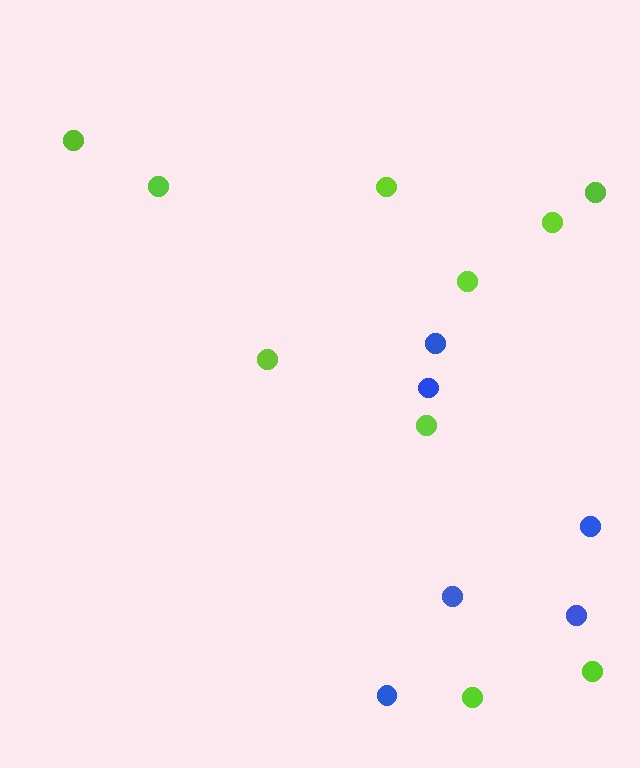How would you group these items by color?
There are 2 groups: one group of lime circles (10) and one group of blue circles (6).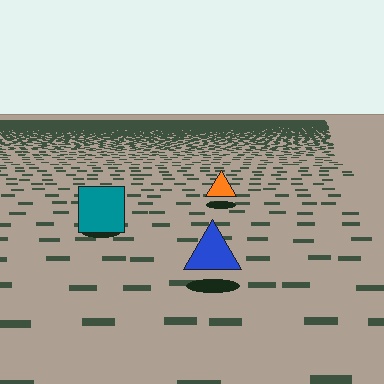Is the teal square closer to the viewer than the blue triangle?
No. The blue triangle is closer — you can tell from the texture gradient: the ground texture is coarser near it.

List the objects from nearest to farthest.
From nearest to farthest: the blue triangle, the teal square, the orange triangle.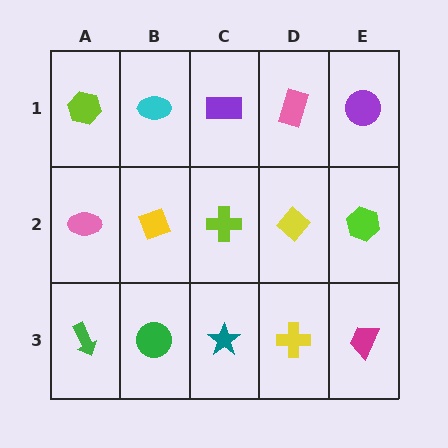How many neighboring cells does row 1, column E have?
2.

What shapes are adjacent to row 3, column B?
A yellow diamond (row 2, column B), a green arrow (row 3, column A), a teal star (row 3, column C).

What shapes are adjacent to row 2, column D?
A pink rectangle (row 1, column D), a yellow cross (row 3, column D), a lime cross (row 2, column C), a lime hexagon (row 2, column E).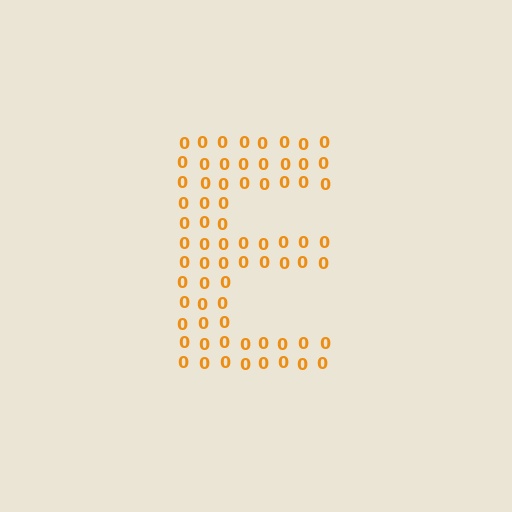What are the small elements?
The small elements are digit 0's.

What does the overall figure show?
The overall figure shows the letter E.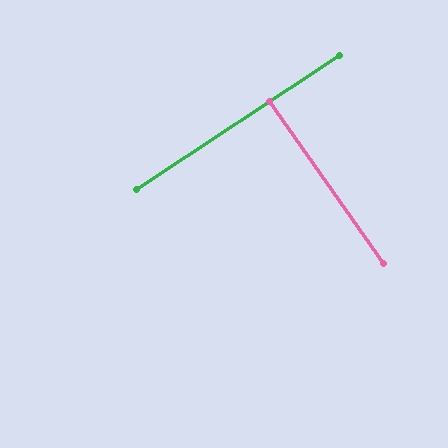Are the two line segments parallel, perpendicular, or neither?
Perpendicular — they meet at approximately 88°.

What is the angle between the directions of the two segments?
Approximately 88 degrees.